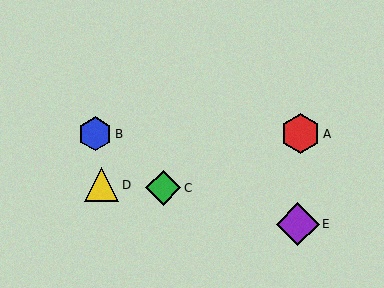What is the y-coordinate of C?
Object C is at y≈188.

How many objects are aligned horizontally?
2 objects (A, B) are aligned horizontally.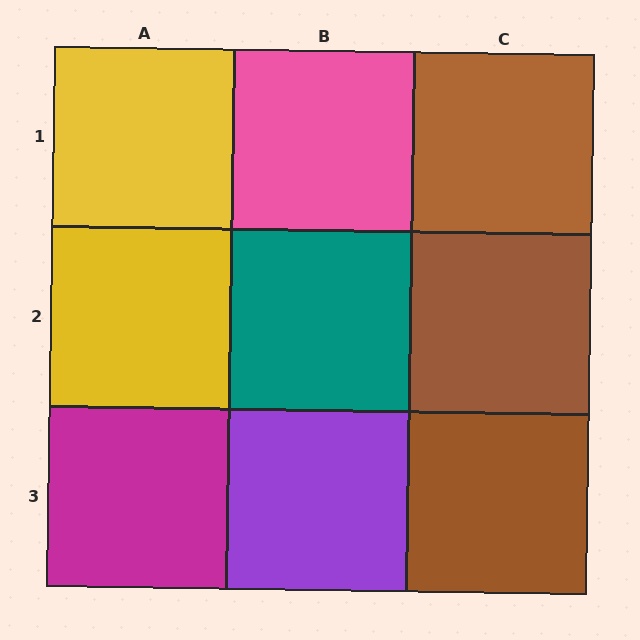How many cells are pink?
1 cell is pink.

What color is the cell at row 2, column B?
Teal.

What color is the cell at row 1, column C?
Brown.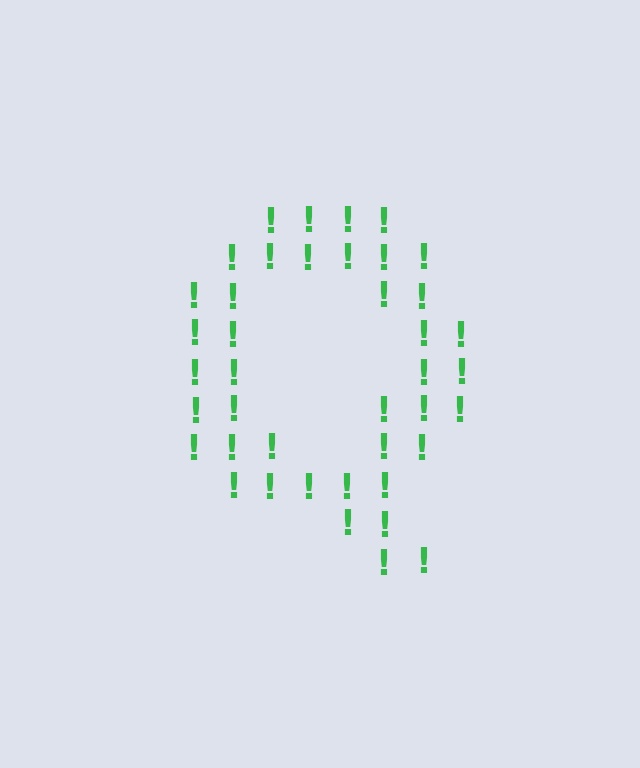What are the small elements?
The small elements are exclamation marks.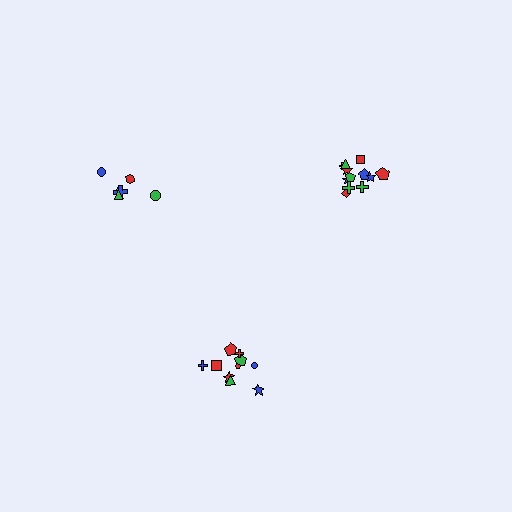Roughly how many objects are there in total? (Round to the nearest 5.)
Roughly 30 objects in total.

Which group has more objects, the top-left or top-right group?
The top-right group.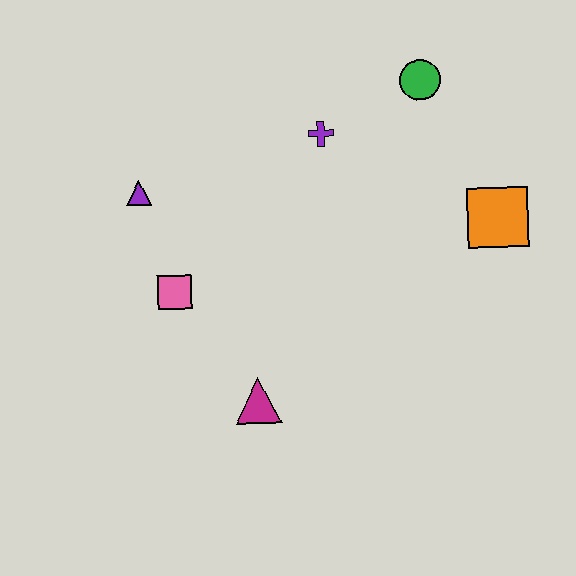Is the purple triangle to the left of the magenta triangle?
Yes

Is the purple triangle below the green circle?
Yes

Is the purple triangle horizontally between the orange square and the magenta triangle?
No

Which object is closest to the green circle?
The purple cross is closest to the green circle.